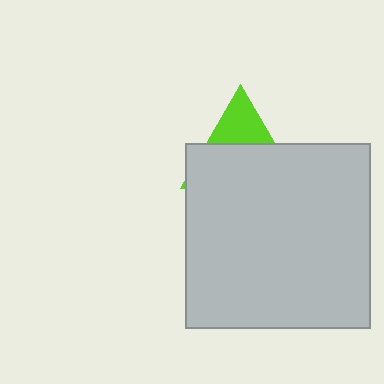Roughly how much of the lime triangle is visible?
A small part of it is visible (roughly 32%).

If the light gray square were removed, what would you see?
You would see the complete lime triangle.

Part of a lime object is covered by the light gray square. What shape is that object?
It is a triangle.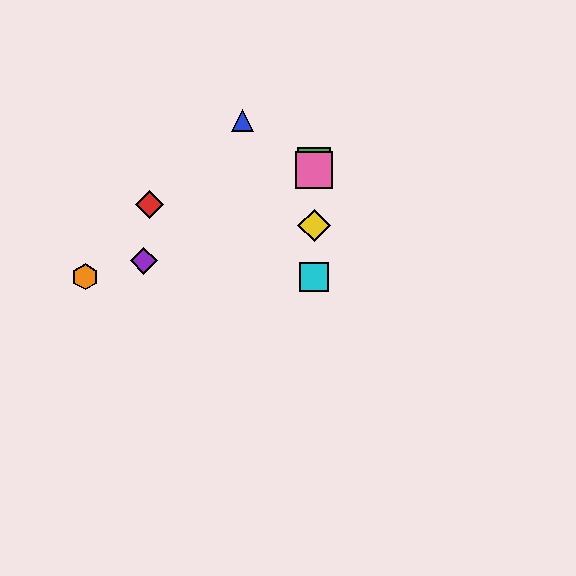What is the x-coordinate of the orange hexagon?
The orange hexagon is at x≈85.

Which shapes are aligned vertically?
The green square, the yellow diamond, the cyan square, the pink square are aligned vertically.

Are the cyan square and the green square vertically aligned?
Yes, both are at x≈314.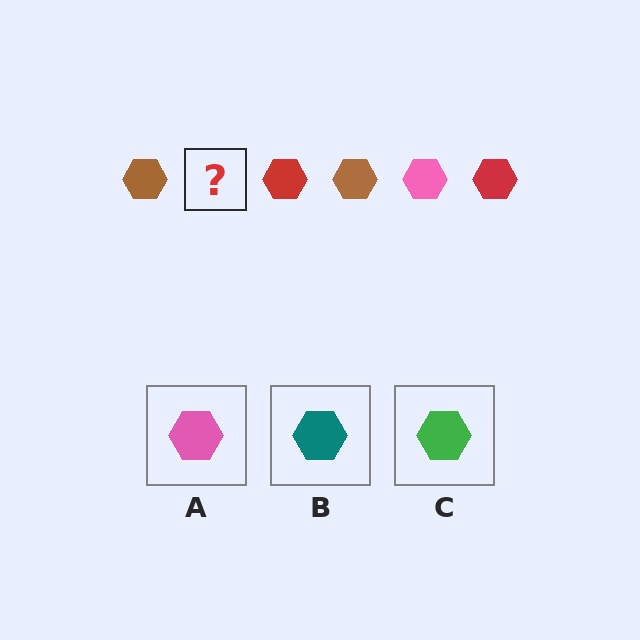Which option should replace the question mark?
Option A.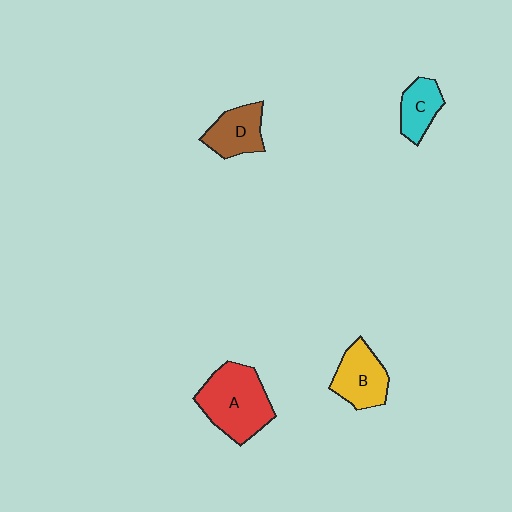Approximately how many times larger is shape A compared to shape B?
Approximately 1.5 times.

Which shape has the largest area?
Shape A (red).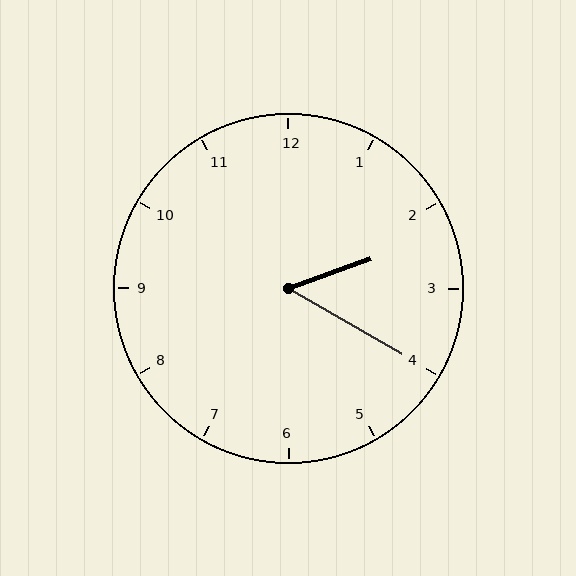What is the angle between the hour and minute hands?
Approximately 50 degrees.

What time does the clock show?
2:20.